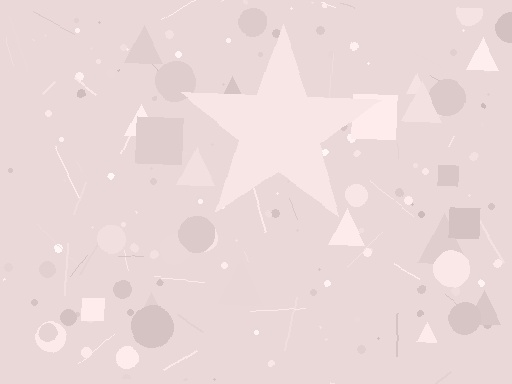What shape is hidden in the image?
A star is hidden in the image.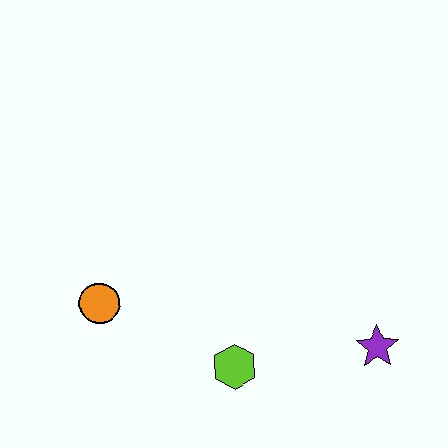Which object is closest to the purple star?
The lime hexagon is closest to the purple star.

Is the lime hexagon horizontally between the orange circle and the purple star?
Yes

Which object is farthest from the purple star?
The orange circle is farthest from the purple star.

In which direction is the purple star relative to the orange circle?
The purple star is to the right of the orange circle.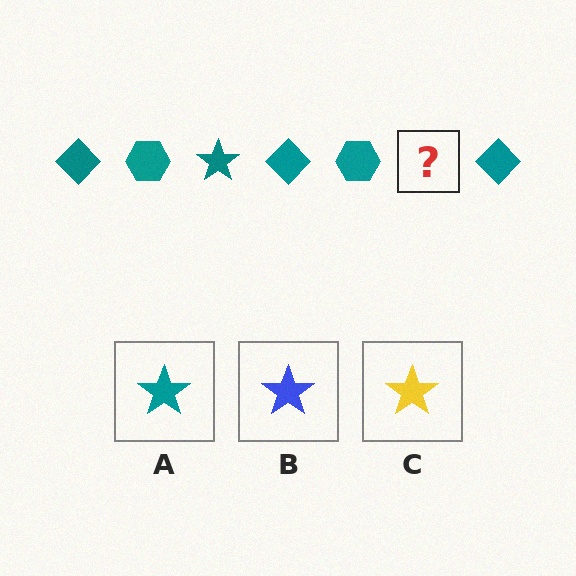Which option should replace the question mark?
Option A.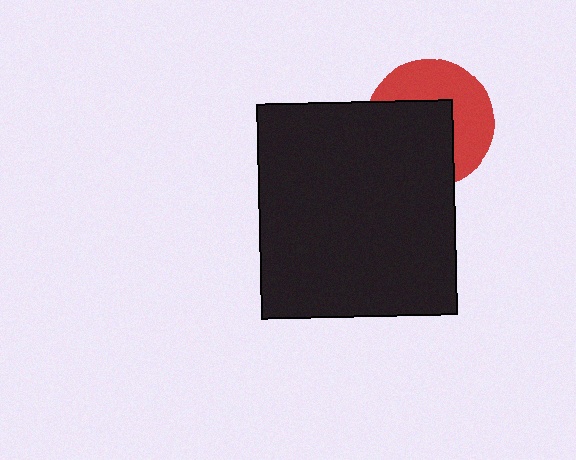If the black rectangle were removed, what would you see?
You would see the complete red circle.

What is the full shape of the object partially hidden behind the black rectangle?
The partially hidden object is a red circle.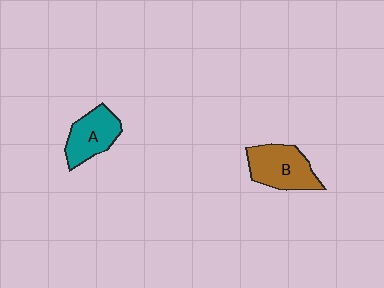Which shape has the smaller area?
Shape A (teal).